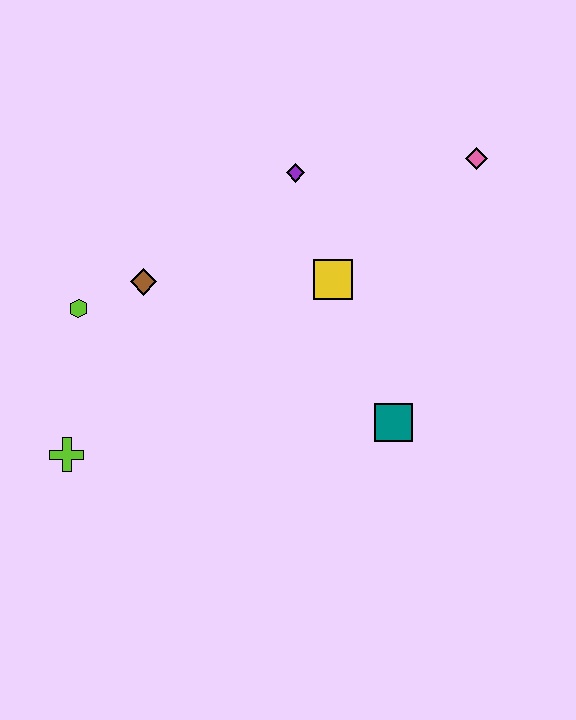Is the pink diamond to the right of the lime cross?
Yes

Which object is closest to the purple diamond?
The yellow square is closest to the purple diamond.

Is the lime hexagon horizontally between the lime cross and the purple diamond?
Yes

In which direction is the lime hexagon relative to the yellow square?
The lime hexagon is to the left of the yellow square.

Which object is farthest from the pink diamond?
The lime cross is farthest from the pink diamond.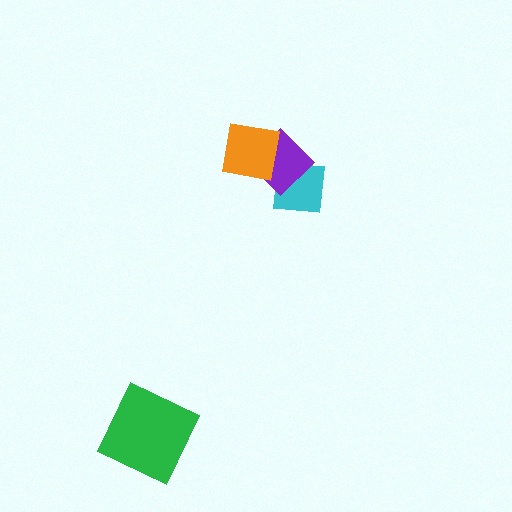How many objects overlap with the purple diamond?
2 objects overlap with the purple diamond.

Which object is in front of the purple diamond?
The orange square is in front of the purple diamond.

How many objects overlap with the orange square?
2 objects overlap with the orange square.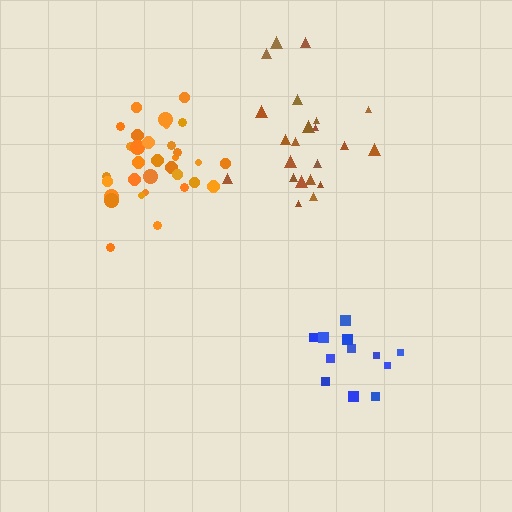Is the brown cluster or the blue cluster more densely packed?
Brown.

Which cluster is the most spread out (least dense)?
Blue.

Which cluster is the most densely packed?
Orange.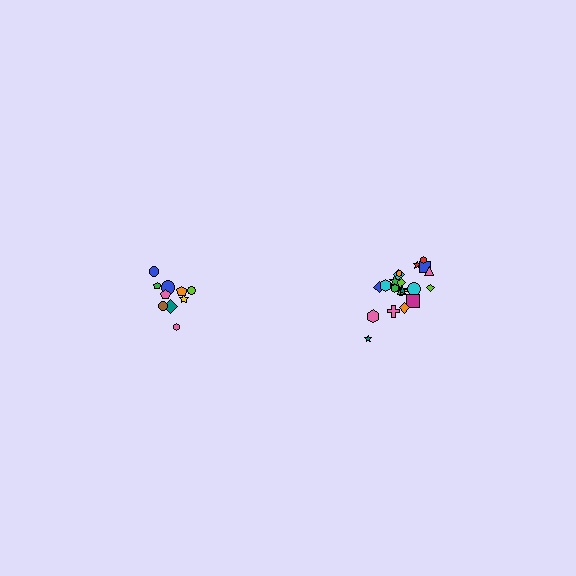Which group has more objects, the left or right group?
The right group.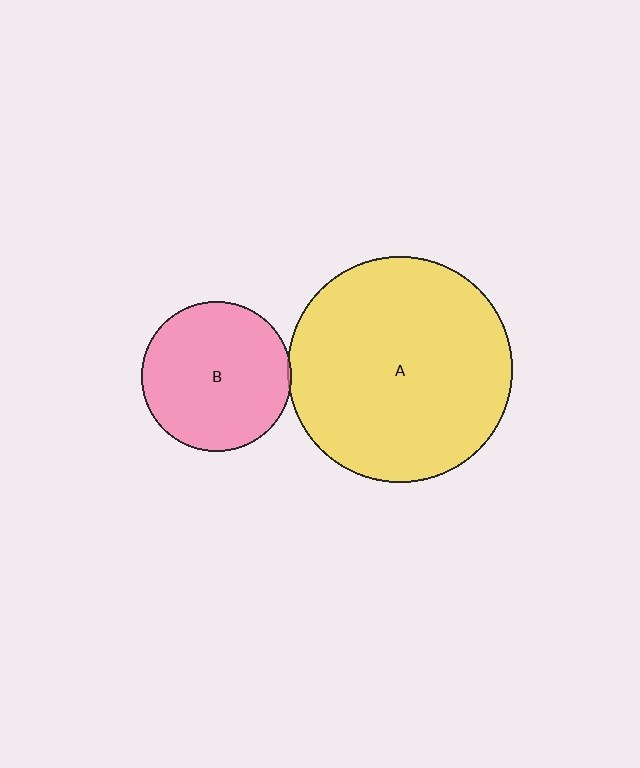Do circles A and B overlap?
Yes.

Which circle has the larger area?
Circle A (yellow).